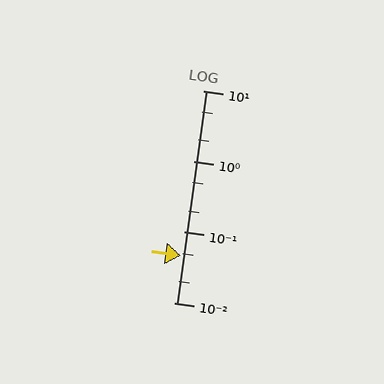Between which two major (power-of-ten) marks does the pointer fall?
The pointer is between 0.01 and 0.1.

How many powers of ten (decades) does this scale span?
The scale spans 3 decades, from 0.01 to 10.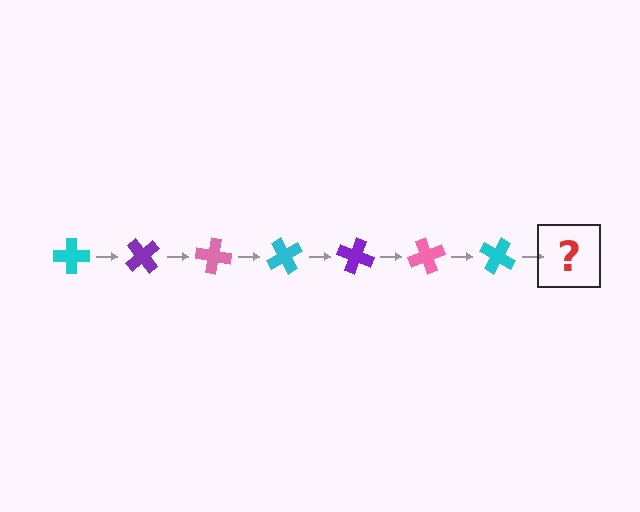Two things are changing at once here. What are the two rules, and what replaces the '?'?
The two rules are that it rotates 50 degrees each step and the color cycles through cyan, purple, and pink. The '?' should be a purple cross, rotated 350 degrees from the start.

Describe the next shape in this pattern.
It should be a purple cross, rotated 350 degrees from the start.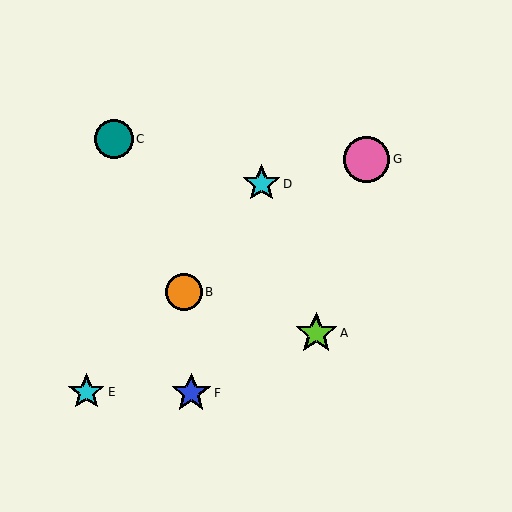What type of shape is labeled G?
Shape G is a pink circle.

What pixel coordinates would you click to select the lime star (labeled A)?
Click at (316, 333) to select the lime star A.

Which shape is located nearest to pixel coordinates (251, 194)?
The cyan star (labeled D) at (261, 184) is nearest to that location.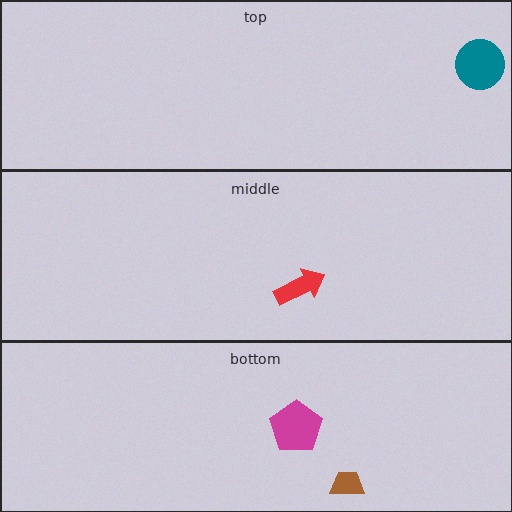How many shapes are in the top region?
1.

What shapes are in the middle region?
The red arrow.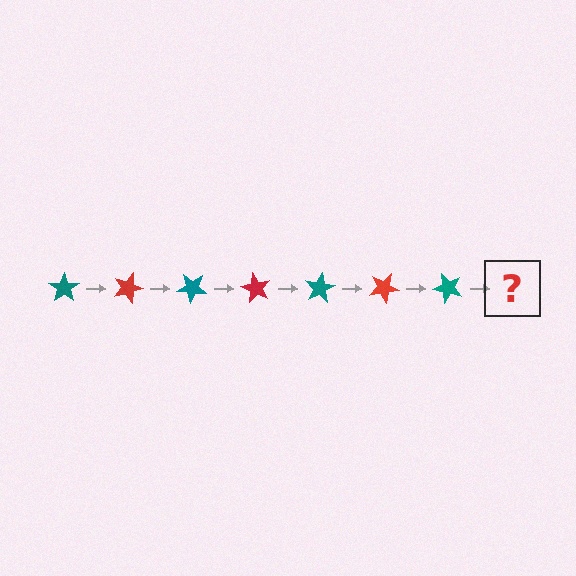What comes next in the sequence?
The next element should be a red star, rotated 140 degrees from the start.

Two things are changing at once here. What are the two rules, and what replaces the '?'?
The two rules are that it rotates 20 degrees each step and the color cycles through teal and red. The '?' should be a red star, rotated 140 degrees from the start.